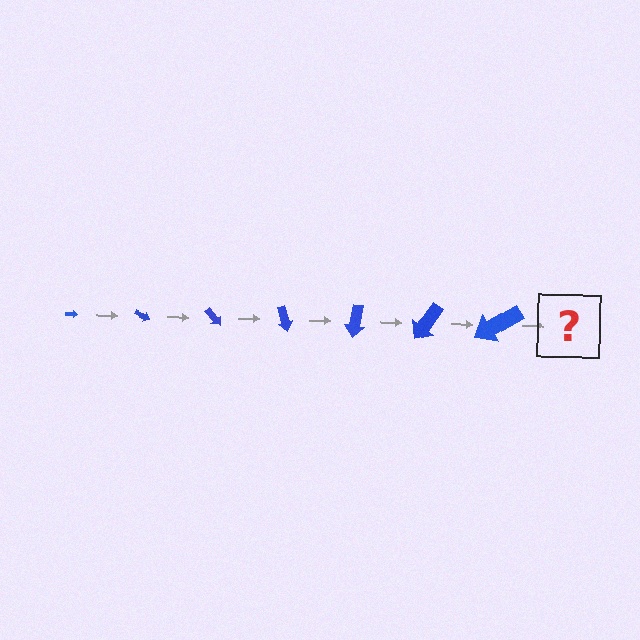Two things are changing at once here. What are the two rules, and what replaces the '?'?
The two rules are that the arrow grows larger each step and it rotates 25 degrees each step. The '?' should be an arrow, larger than the previous one and rotated 175 degrees from the start.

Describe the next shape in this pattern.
It should be an arrow, larger than the previous one and rotated 175 degrees from the start.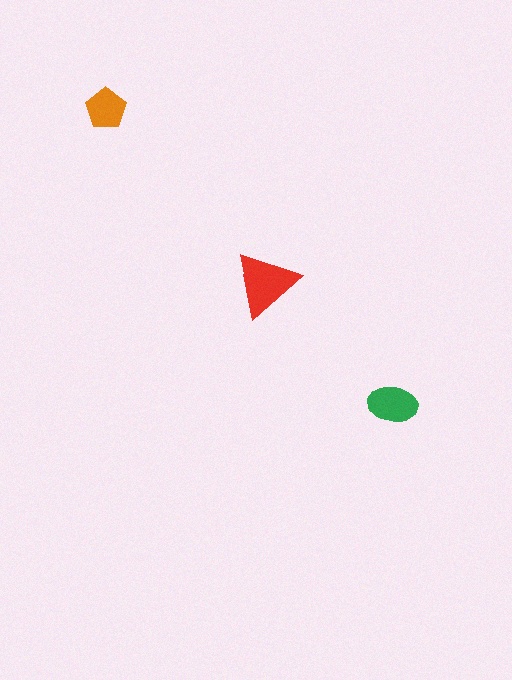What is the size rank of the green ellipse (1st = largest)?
2nd.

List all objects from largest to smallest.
The red triangle, the green ellipse, the orange pentagon.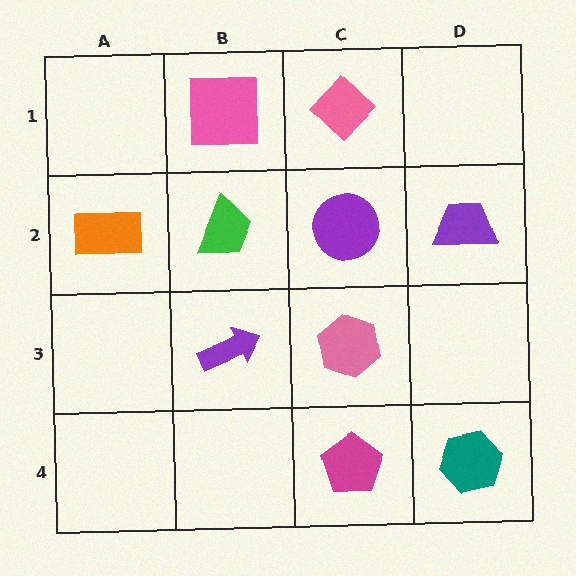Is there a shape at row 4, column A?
No, that cell is empty.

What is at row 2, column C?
A purple circle.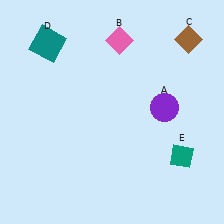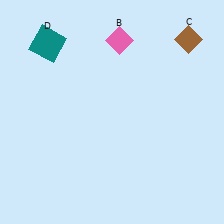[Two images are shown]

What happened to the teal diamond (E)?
The teal diamond (E) was removed in Image 2. It was in the bottom-right area of Image 1.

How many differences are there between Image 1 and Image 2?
There are 2 differences between the two images.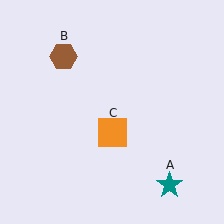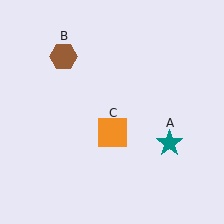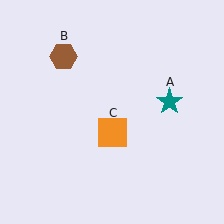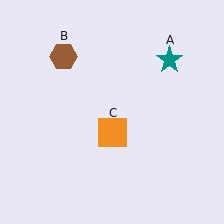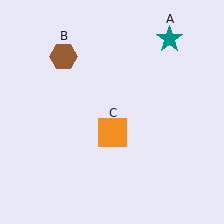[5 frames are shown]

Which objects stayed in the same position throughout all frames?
Brown hexagon (object B) and orange square (object C) remained stationary.